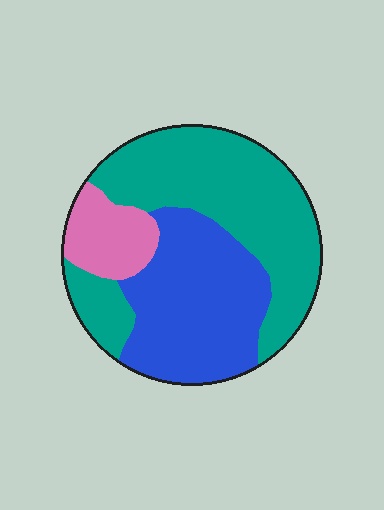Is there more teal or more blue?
Teal.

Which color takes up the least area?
Pink, at roughly 10%.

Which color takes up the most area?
Teal, at roughly 50%.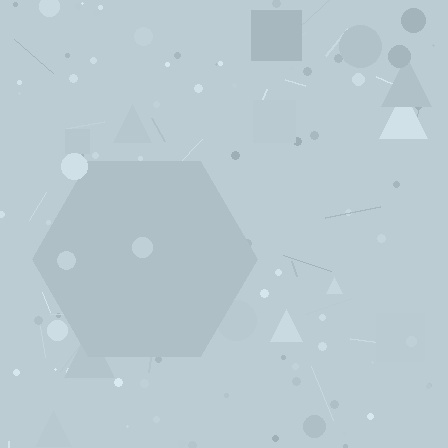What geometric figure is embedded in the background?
A hexagon is embedded in the background.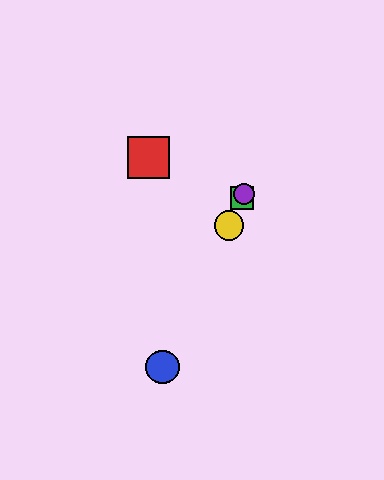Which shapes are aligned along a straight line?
The blue circle, the green square, the yellow circle, the purple circle are aligned along a straight line.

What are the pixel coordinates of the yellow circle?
The yellow circle is at (229, 226).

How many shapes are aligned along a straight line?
4 shapes (the blue circle, the green square, the yellow circle, the purple circle) are aligned along a straight line.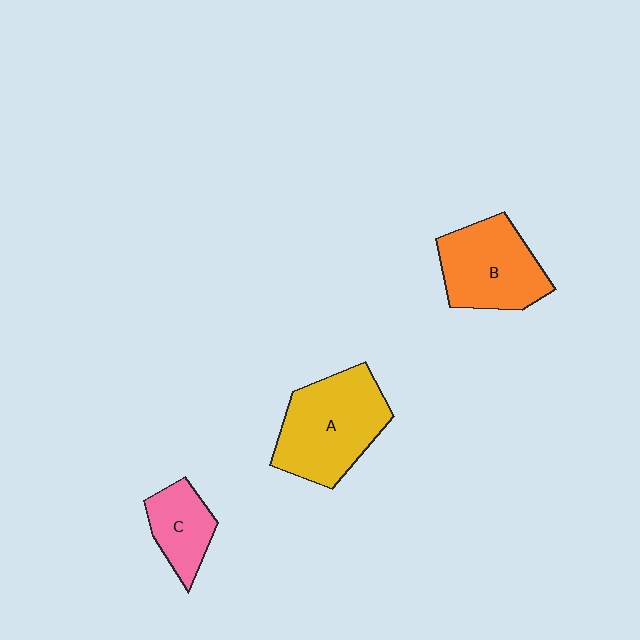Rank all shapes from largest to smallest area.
From largest to smallest: A (yellow), B (orange), C (pink).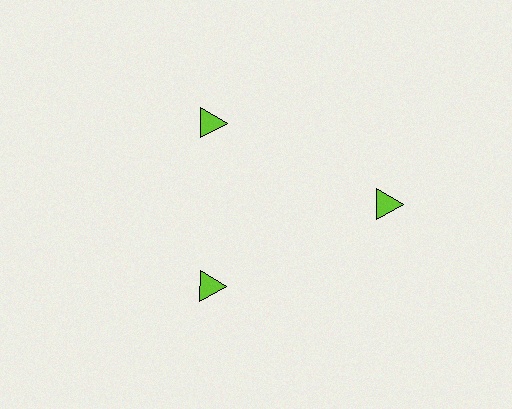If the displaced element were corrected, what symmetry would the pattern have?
It would have 3-fold rotational symmetry — the pattern would map onto itself every 120 degrees.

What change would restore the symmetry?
The symmetry would be restored by moving it inward, back onto the ring so that all 3 triangles sit at equal angles and equal distance from the center.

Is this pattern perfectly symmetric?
No. The 3 lime triangles are arranged in a ring, but one element near the 3 o'clock position is pushed outward from the center, breaking the 3-fold rotational symmetry.